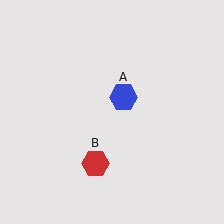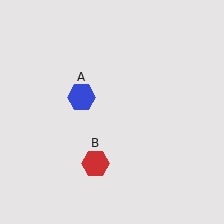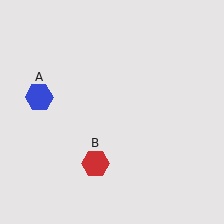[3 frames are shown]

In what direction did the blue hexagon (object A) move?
The blue hexagon (object A) moved left.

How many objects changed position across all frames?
1 object changed position: blue hexagon (object A).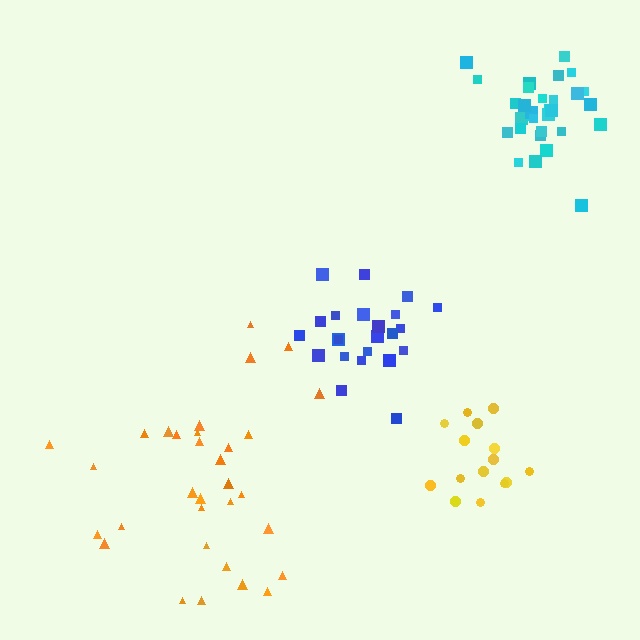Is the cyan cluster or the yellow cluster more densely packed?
Cyan.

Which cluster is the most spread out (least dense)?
Orange.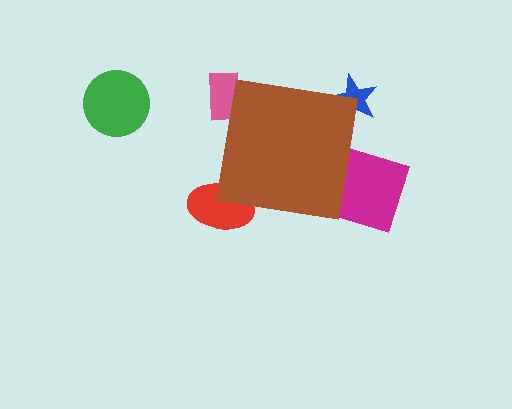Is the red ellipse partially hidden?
Yes, the red ellipse is partially hidden behind the brown square.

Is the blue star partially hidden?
Yes, the blue star is partially hidden behind the brown square.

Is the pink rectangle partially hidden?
Yes, the pink rectangle is partially hidden behind the brown square.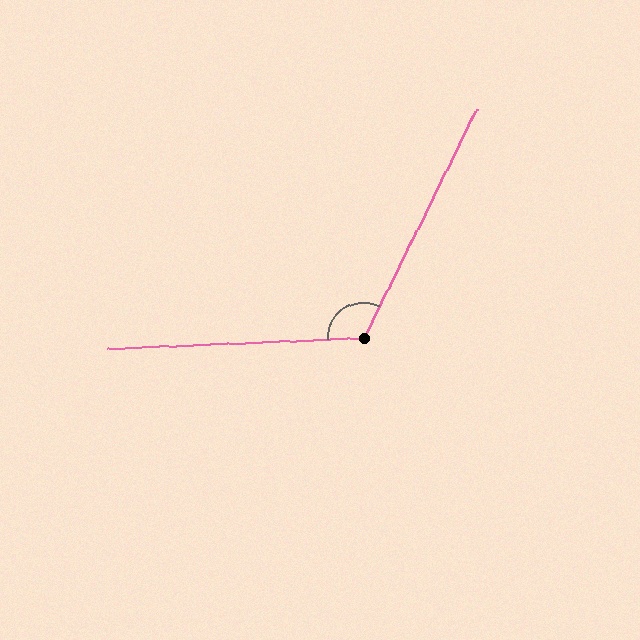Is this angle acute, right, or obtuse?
It is obtuse.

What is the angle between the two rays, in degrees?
Approximately 119 degrees.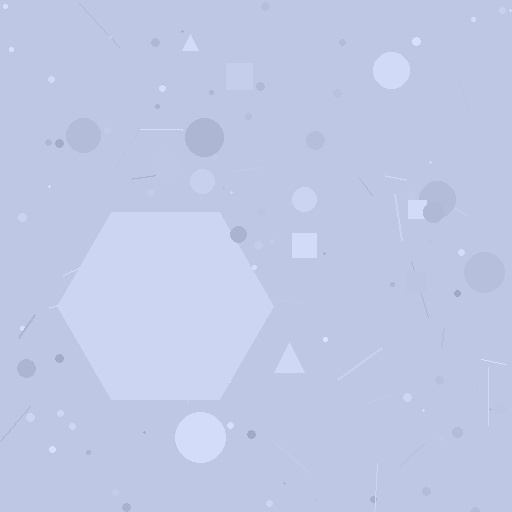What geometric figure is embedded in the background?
A hexagon is embedded in the background.